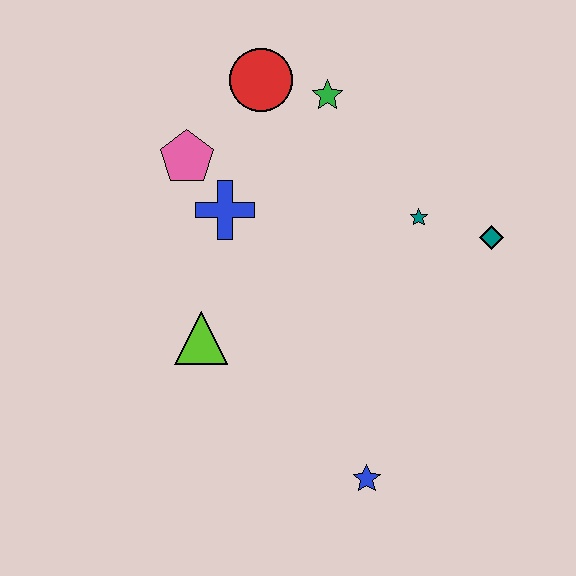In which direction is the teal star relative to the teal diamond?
The teal star is to the left of the teal diamond.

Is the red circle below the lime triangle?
No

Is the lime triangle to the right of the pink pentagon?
Yes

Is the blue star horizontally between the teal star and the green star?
Yes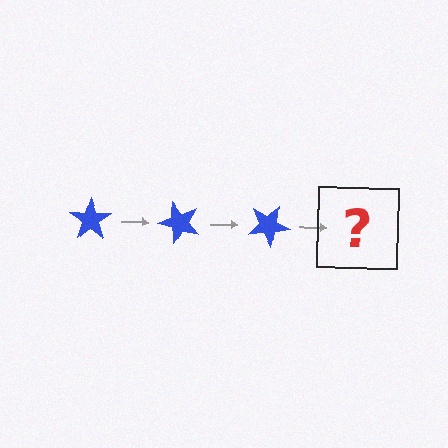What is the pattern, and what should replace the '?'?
The pattern is that the star rotates 50 degrees each step. The '?' should be a blue star rotated 150 degrees.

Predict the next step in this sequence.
The next step is a blue star rotated 150 degrees.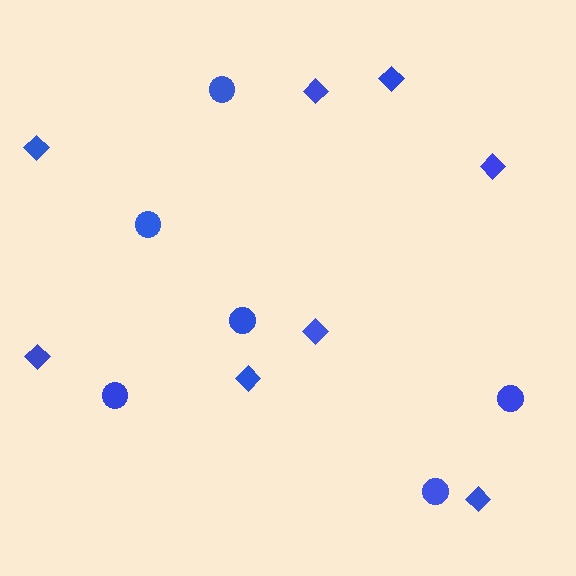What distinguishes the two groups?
There are 2 groups: one group of circles (6) and one group of diamonds (8).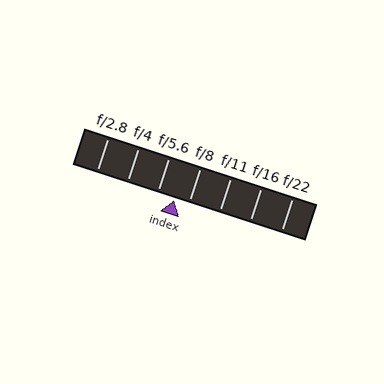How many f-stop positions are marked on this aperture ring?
There are 7 f-stop positions marked.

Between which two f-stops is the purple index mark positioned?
The index mark is between f/5.6 and f/8.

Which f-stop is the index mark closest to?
The index mark is closest to f/8.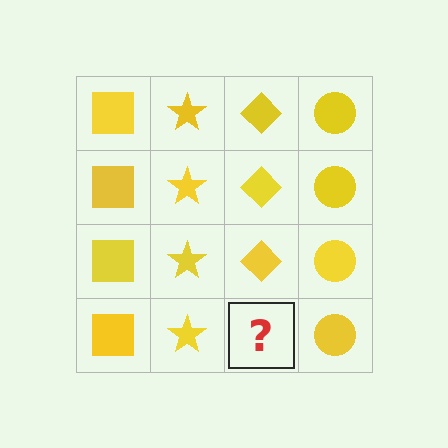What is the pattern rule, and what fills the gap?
The rule is that each column has a consistent shape. The gap should be filled with a yellow diamond.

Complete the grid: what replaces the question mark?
The question mark should be replaced with a yellow diamond.